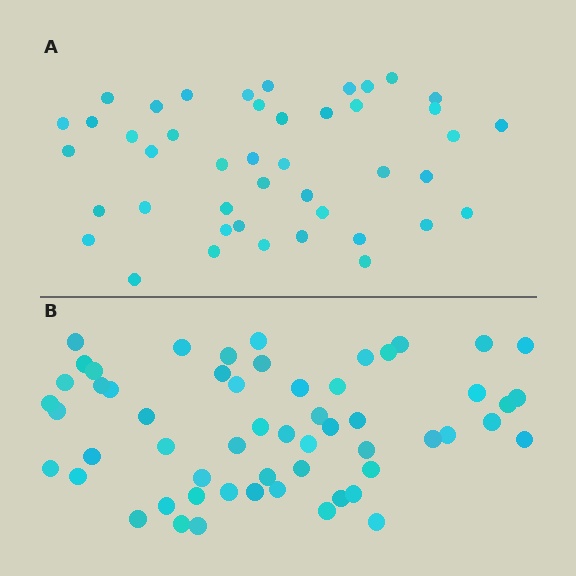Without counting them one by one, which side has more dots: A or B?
Region B (the bottom region) has more dots.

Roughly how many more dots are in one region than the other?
Region B has approximately 15 more dots than region A.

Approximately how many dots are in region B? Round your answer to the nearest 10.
About 60 dots. (The exact count is 57, which rounds to 60.)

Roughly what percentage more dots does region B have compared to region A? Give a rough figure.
About 30% more.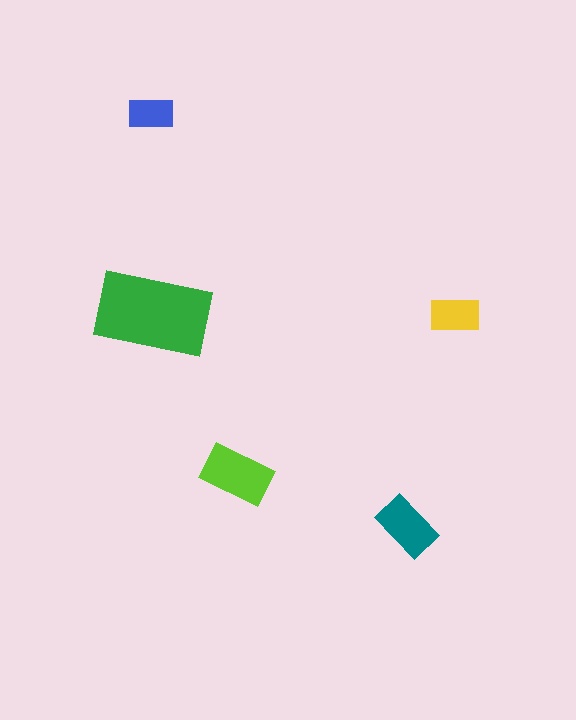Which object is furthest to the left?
The blue rectangle is leftmost.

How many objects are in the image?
There are 5 objects in the image.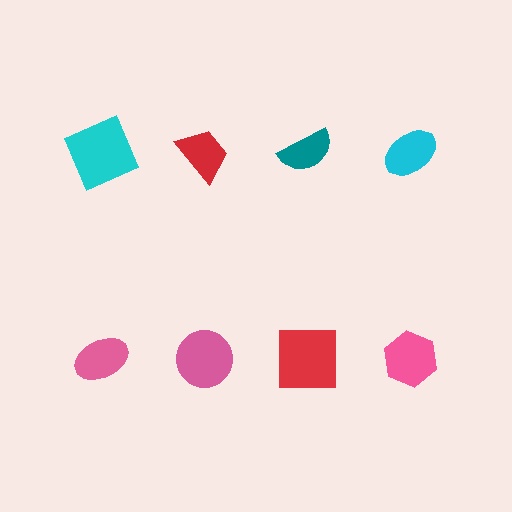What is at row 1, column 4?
A cyan ellipse.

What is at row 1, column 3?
A teal semicircle.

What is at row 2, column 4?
A pink hexagon.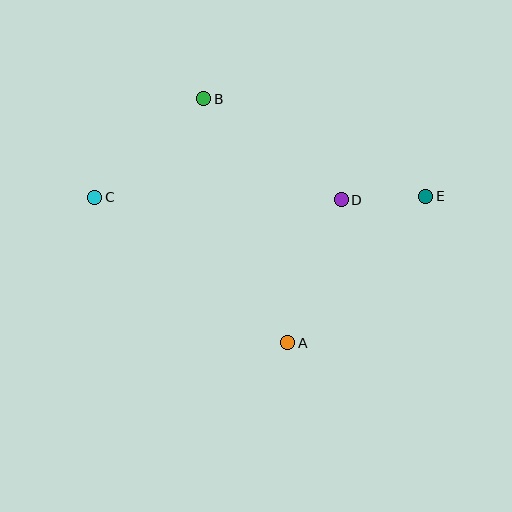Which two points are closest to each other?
Points D and E are closest to each other.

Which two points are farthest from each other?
Points C and E are farthest from each other.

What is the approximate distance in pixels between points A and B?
The distance between A and B is approximately 258 pixels.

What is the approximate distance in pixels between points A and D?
The distance between A and D is approximately 153 pixels.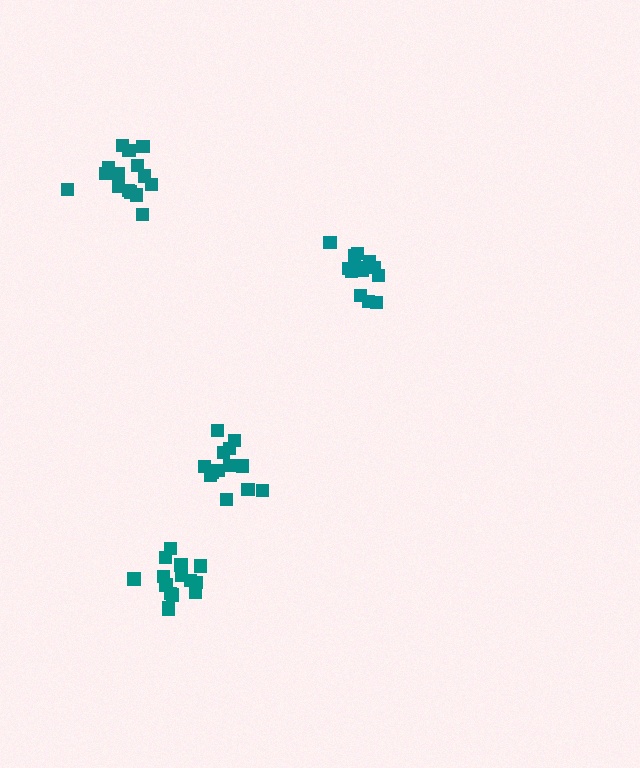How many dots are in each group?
Group 1: 15 dots, Group 2: 13 dots, Group 3: 15 dots, Group 4: 13 dots (56 total).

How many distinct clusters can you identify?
There are 4 distinct clusters.